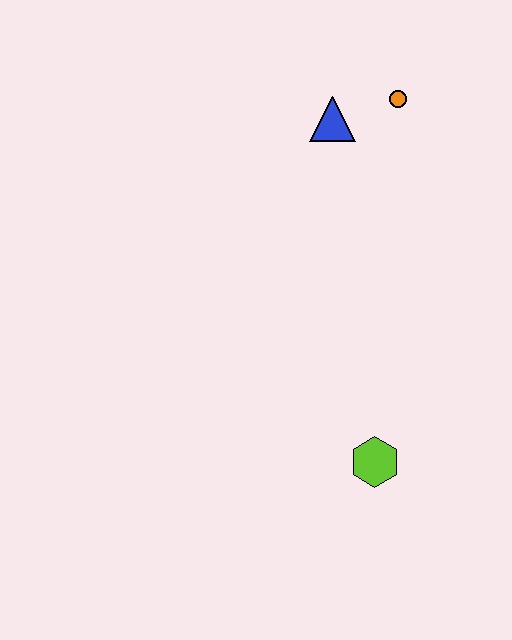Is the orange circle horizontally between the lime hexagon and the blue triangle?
No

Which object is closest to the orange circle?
The blue triangle is closest to the orange circle.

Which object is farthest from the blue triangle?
The lime hexagon is farthest from the blue triangle.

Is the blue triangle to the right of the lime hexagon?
No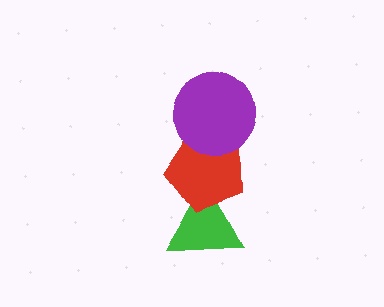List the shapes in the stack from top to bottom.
From top to bottom: the purple circle, the red pentagon, the green triangle.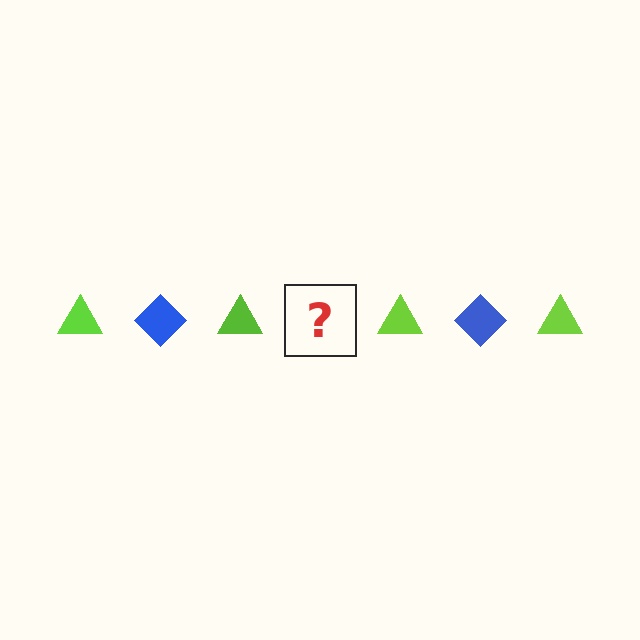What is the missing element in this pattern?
The missing element is a blue diamond.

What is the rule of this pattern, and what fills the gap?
The rule is that the pattern alternates between lime triangle and blue diamond. The gap should be filled with a blue diamond.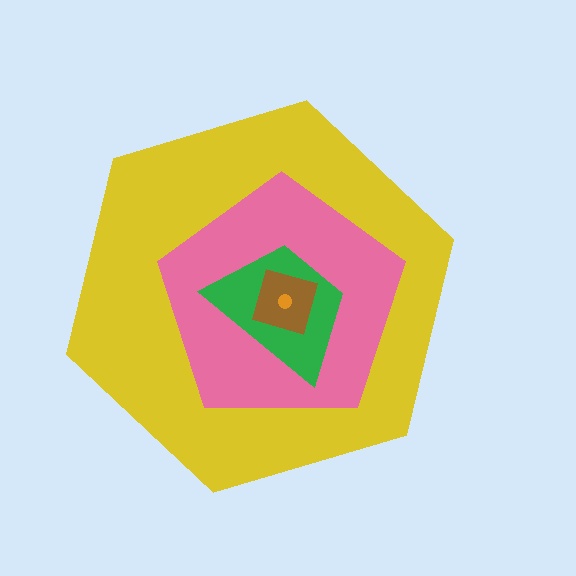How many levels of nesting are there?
5.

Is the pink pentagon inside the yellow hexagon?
Yes.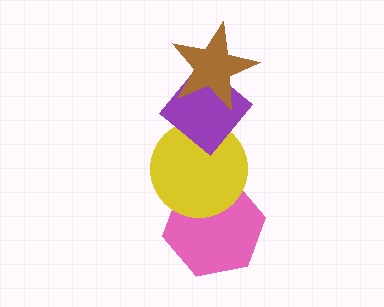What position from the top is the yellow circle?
The yellow circle is 3rd from the top.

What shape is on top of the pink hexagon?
The yellow circle is on top of the pink hexagon.